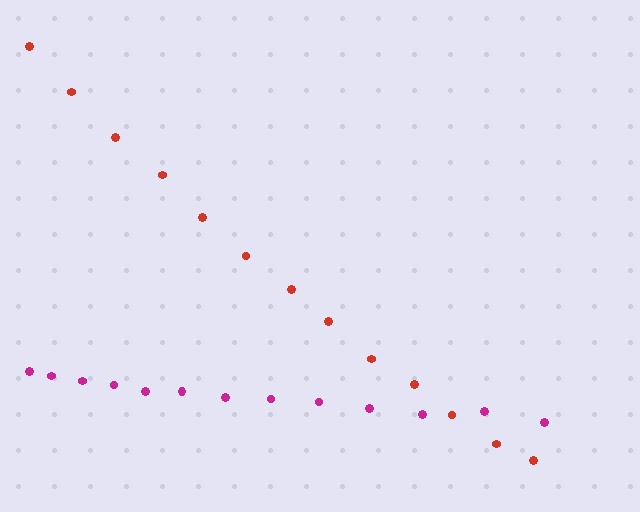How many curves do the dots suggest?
There are 2 distinct paths.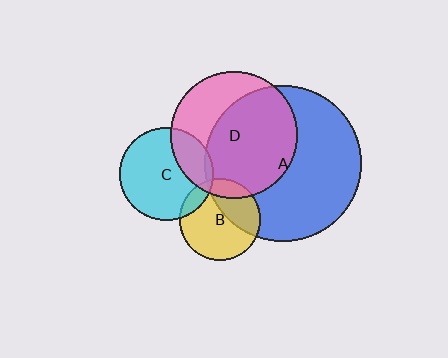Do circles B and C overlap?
Yes.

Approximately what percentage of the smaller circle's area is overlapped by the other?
Approximately 10%.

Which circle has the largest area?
Circle A (blue).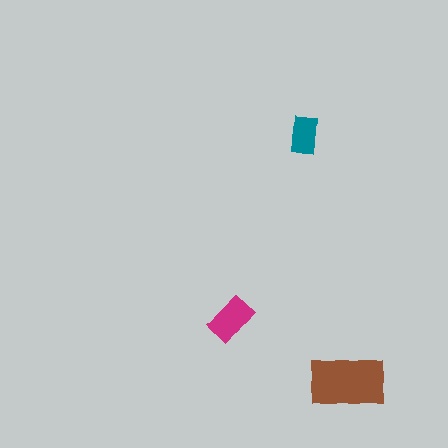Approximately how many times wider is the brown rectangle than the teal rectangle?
About 2 times wider.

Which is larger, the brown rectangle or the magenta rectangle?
The brown one.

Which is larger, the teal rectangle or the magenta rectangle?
The magenta one.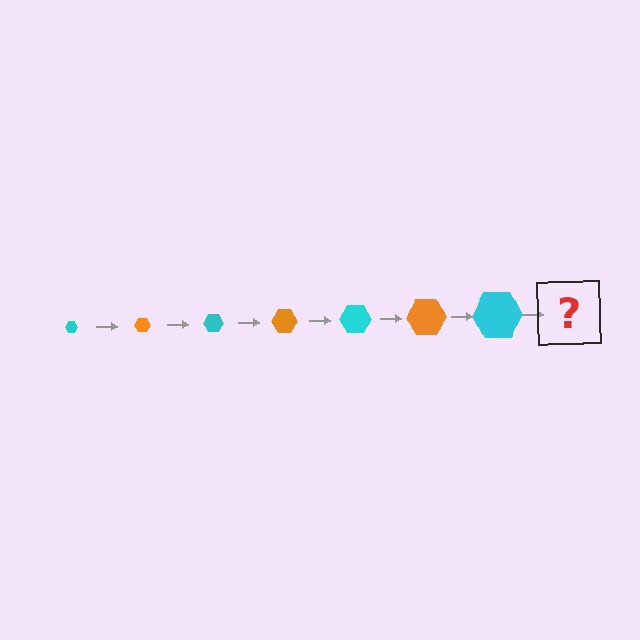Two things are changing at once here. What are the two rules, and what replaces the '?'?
The two rules are that the hexagon grows larger each step and the color cycles through cyan and orange. The '?' should be an orange hexagon, larger than the previous one.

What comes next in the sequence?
The next element should be an orange hexagon, larger than the previous one.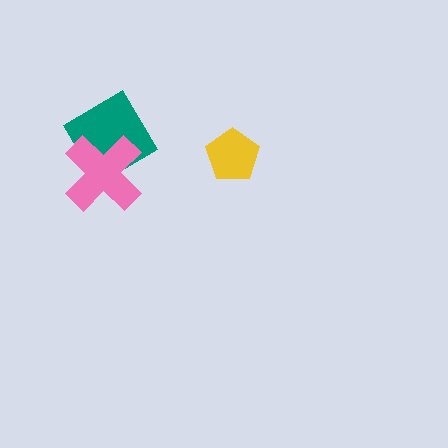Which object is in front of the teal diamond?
The pink cross is in front of the teal diamond.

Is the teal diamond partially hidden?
Yes, it is partially covered by another shape.